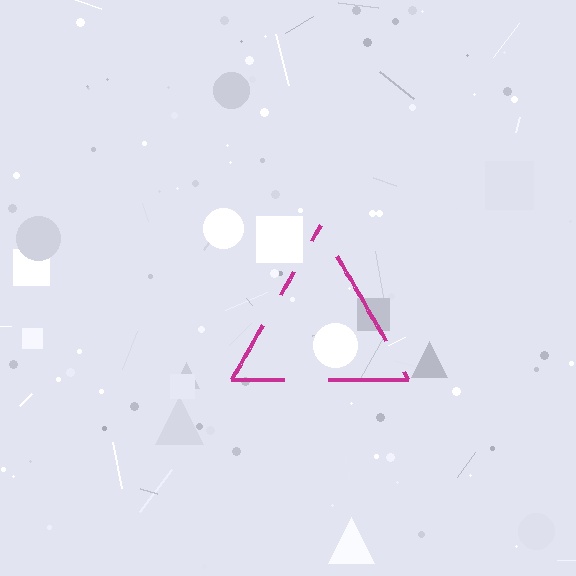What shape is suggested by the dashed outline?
The dashed outline suggests a triangle.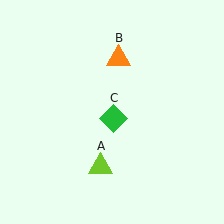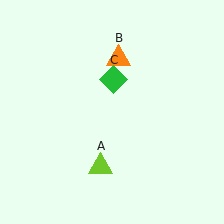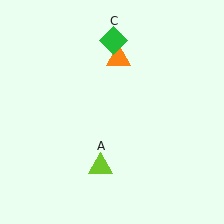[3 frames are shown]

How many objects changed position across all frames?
1 object changed position: green diamond (object C).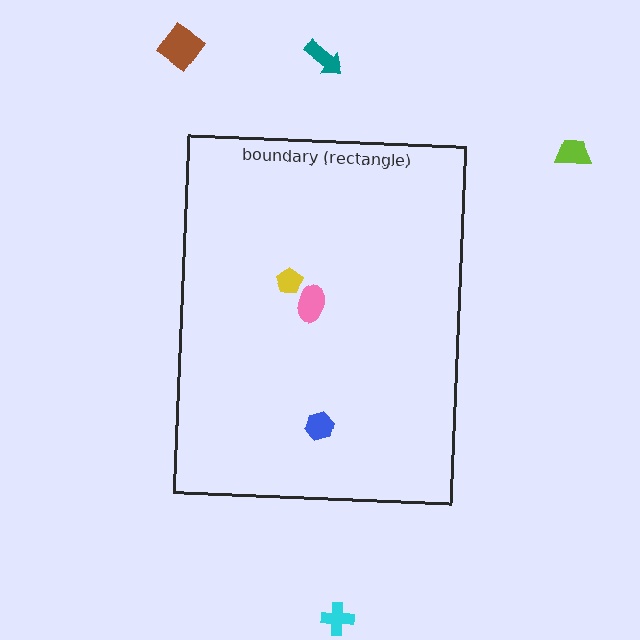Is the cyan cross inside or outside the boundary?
Outside.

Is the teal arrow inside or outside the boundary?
Outside.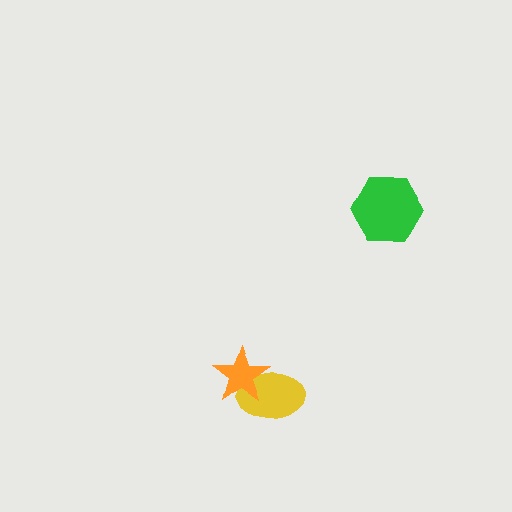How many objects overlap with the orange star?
1 object overlaps with the orange star.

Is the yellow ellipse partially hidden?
Yes, it is partially covered by another shape.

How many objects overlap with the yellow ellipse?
1 object overlaps with the yellow ellipse.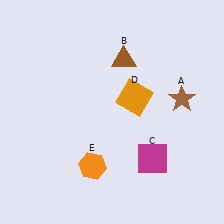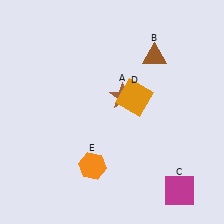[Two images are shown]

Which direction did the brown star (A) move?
The brown star (A) moved left.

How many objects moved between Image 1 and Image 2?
3 objects moved between the two images.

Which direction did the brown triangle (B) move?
The brown triangle (B) moved right.